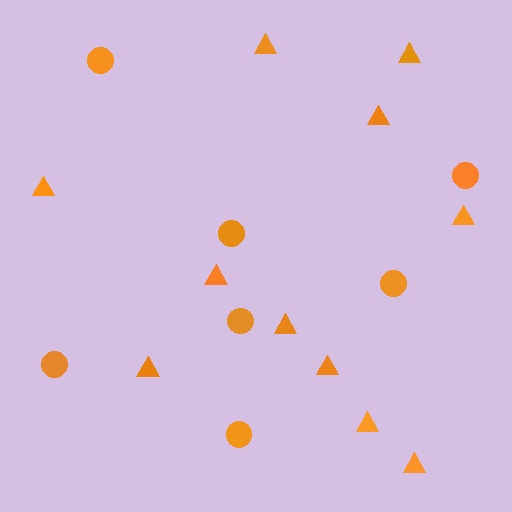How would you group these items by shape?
There are 2 groups: one group of triangles (11) and one group of circles (7).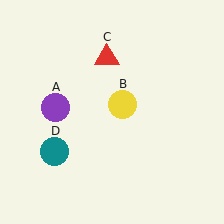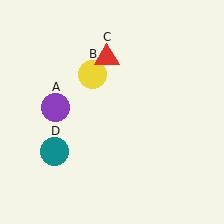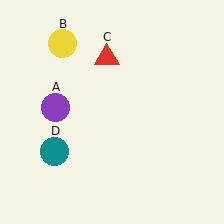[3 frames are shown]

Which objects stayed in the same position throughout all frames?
Purple circle (object A) and red triangle (object C) and teal circle (object D) remained stationary.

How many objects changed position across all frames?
1 object changed position: yellow circle (object B).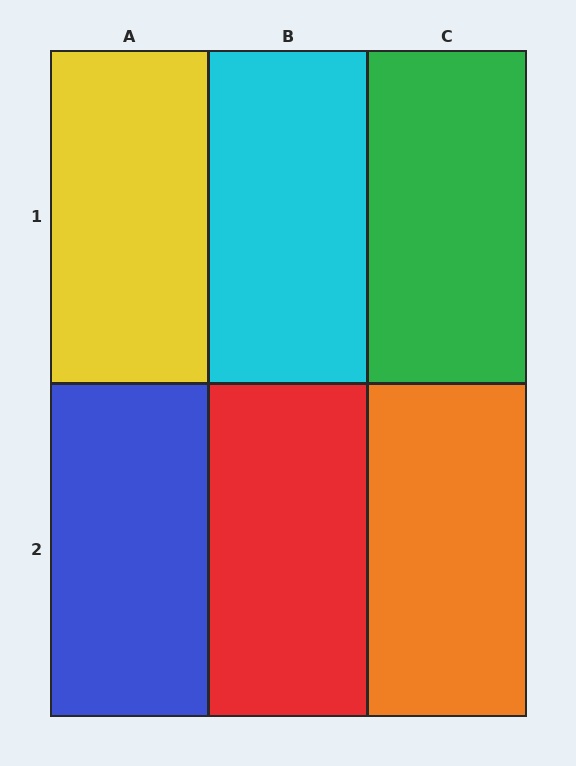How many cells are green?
1 cell is green.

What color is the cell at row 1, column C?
Green.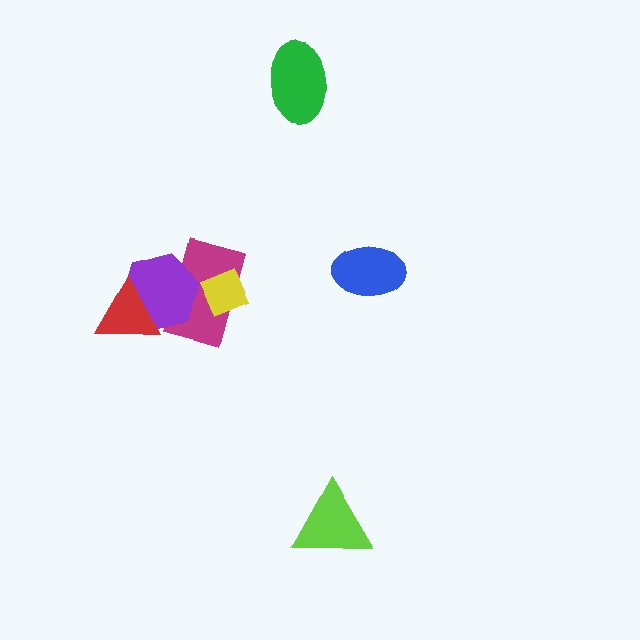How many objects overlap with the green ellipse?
0 objects overlap with the green ellipse.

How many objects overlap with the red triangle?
1 object overlaps with the red triangle.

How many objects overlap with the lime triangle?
0 objects overlap with the lime triangle.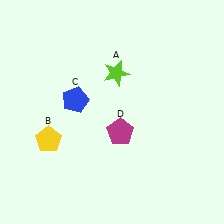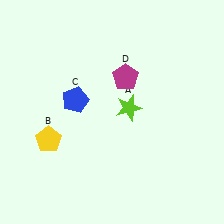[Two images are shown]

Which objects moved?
The objects that moved are: the lime star (A), the magenta pentagon (D).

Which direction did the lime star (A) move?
The lime star (A) moved down.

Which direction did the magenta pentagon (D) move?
The magenta pentagon (D) moved up.